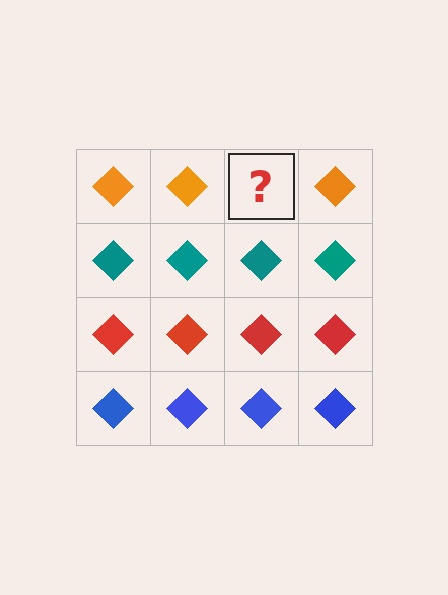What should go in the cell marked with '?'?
The missing cell should contain an orange diamond.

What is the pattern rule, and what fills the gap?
The rule is that each row has a consistent color. The gap should be filled with an orange diamond.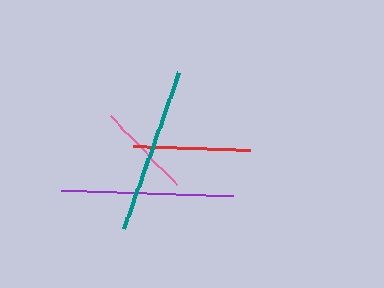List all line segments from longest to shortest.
From longest to shortest: purple, teal, red, pink.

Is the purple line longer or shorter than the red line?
The purple line is longer than the red line.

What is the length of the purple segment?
The purple segment is approximately 172 pixels long.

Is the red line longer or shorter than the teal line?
The teal line is longer than the red line.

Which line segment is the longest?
The purple line is the longest at approximately 172 pixels.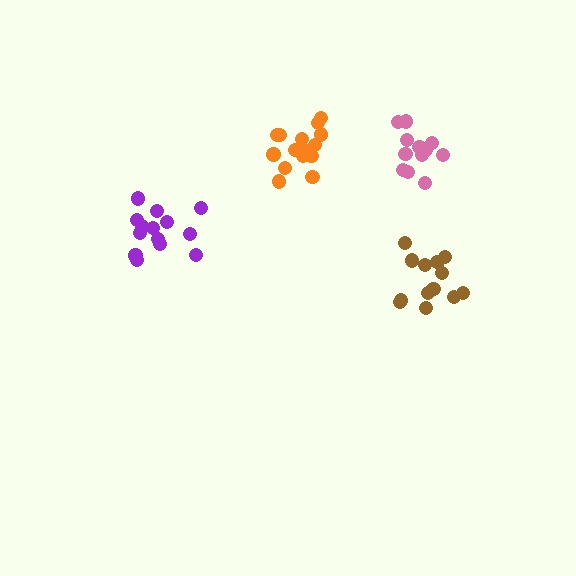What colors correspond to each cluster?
The clusters are colored: pink, brown, orange, purple.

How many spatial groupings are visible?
There are 4 spatial groupings.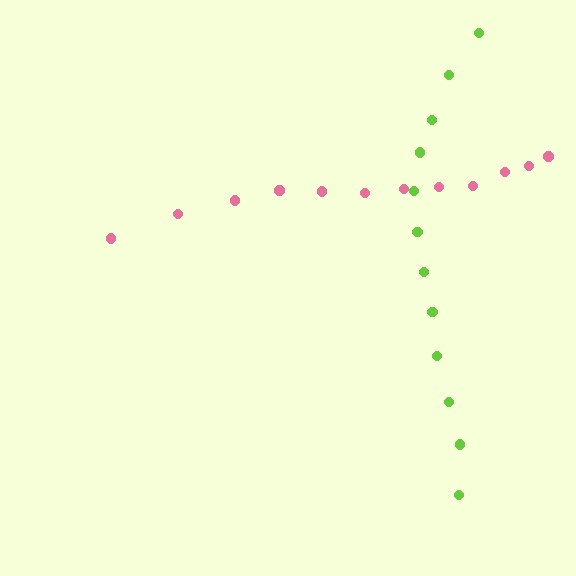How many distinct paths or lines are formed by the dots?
There are 2 distinct paths.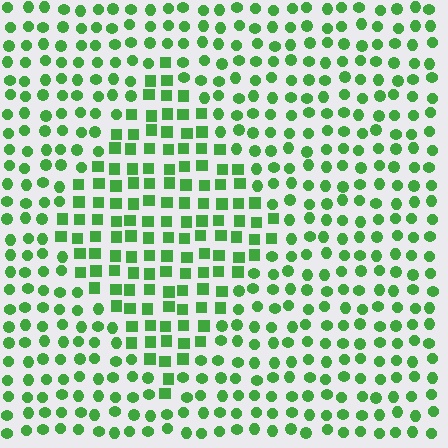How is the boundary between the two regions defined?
The boundary is defined by a change in element shape: squares inside vs. circles outside. All elements share the same color and spacing.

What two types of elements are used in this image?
The image uses squares inside the diamond region and circles outside it.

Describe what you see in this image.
The image is filled with small green elements arranged in a uniform grid. A diamond-shaped region contains squares, while the surrounding area contains circles. The boundary is defined purely by the change in element shape.